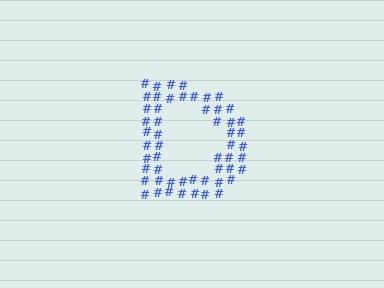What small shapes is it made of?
It is made of small hash symbols.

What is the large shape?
The large shape is the letter D.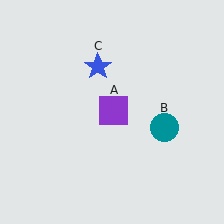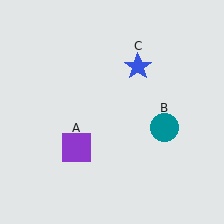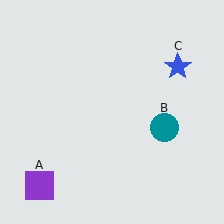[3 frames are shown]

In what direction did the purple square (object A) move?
The purple square (object A) moved down and to the left.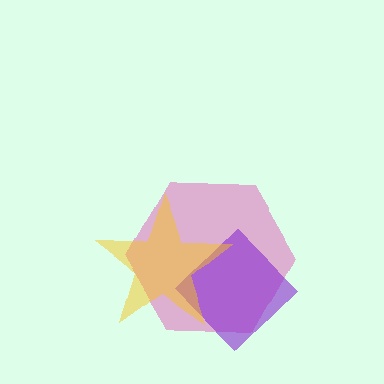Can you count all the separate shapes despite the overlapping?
Yes, there are 3 separate shapes.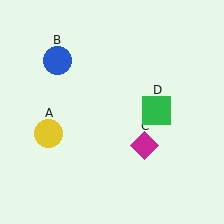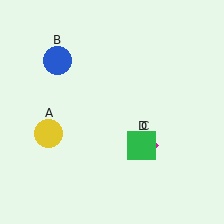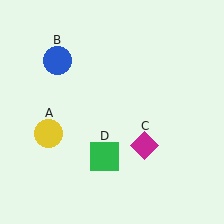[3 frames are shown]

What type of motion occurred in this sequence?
The green square (object D) rotated clockwise around the center of the scene.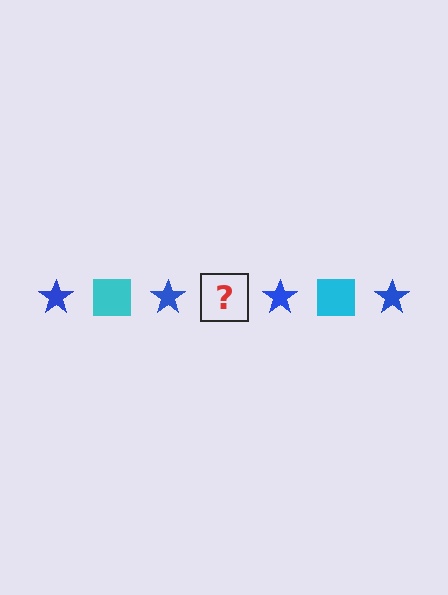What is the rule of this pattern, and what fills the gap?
The rule is that the pattern alternates between blue star and cyan square. The gap should be filled with a cyan square.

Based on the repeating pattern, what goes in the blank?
The blank should be a cyan square.